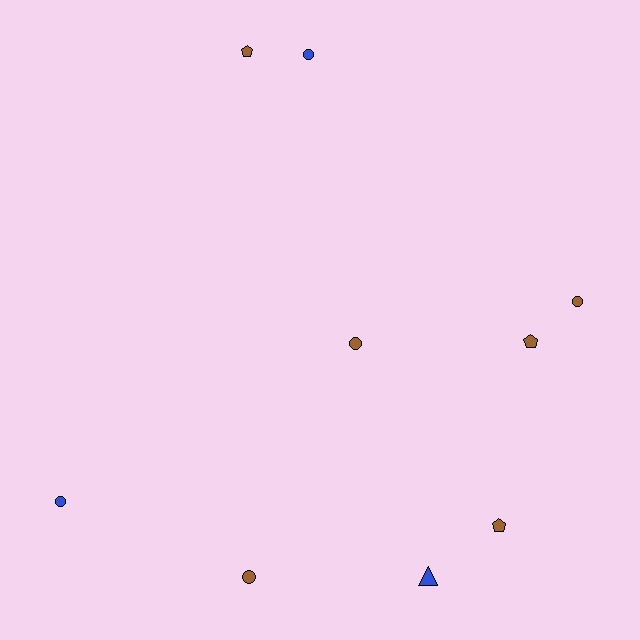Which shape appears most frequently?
Circle, with 5 objects.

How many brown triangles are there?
There are no brown triangles.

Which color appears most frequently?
Brown, with 6 objects.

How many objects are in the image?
There are 9 objects.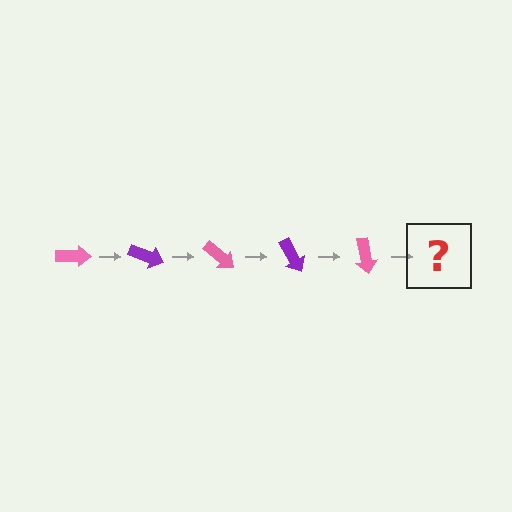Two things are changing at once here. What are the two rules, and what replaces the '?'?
The two rules are that it rotates 20 degrees each step and the color cycles through pink and purple. The '?' should be a purple arrow, rotated 100 degrees from the start.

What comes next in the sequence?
The next element should be a purple arrow, rotated 100 degrees from the start.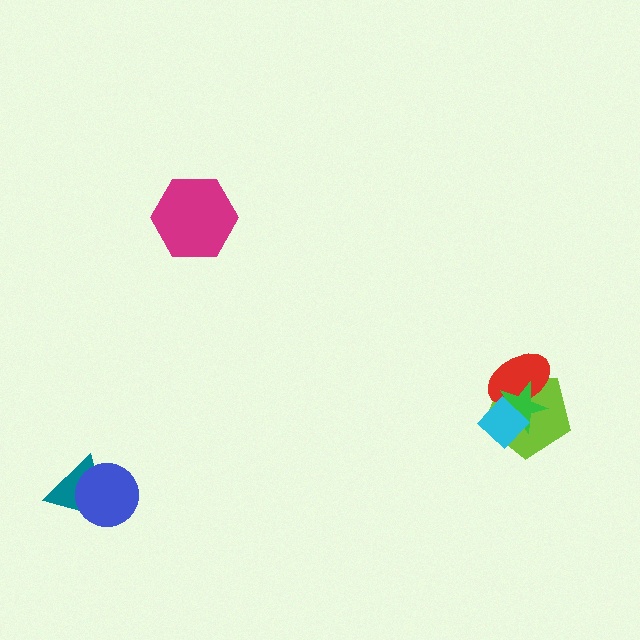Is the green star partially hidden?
Yes, it is partially covered by another shape.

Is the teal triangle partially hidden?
Yes, it is partially covered by another shape.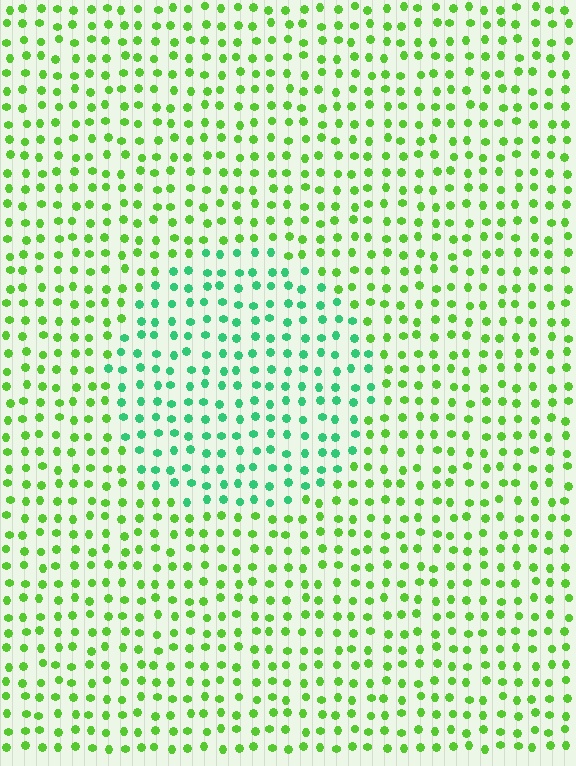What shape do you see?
I see a circle.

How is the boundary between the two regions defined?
The boundary is defined purely by a slight shift in hue (about 42 degrees). Spacing, size, and orientation are identical on both sides.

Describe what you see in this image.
The image is filled with small lime elements in a uniform arrangement. A circle-shaped region is visible where the elements are tinted to a slightly different hue, forming a subtle color boundary.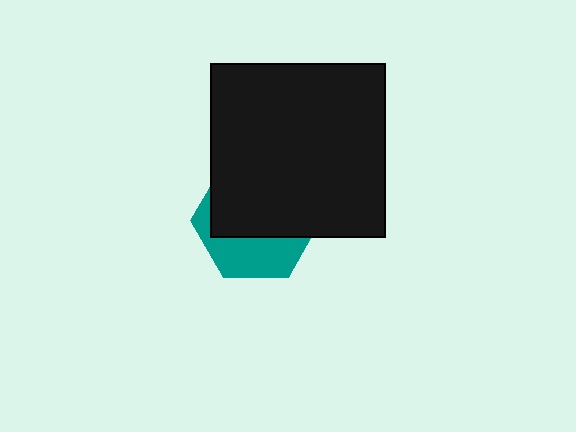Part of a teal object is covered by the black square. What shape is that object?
It is a hexagon.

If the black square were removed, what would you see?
You would see the complete teal hexagon.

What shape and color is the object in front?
The object in front is a black square.